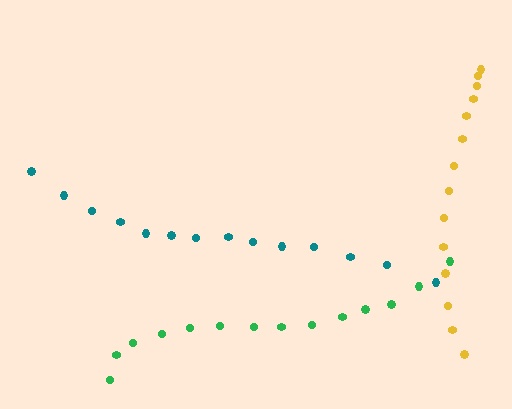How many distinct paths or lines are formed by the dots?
There are 3 distinct paths.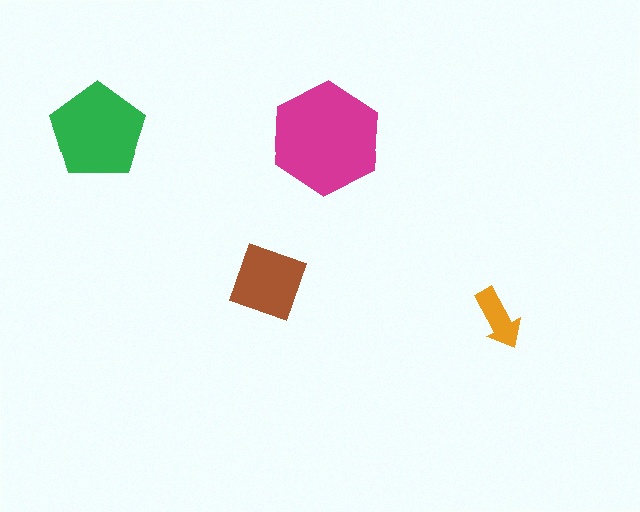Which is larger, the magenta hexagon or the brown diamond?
The magenta hexagon.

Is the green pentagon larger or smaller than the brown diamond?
Larger.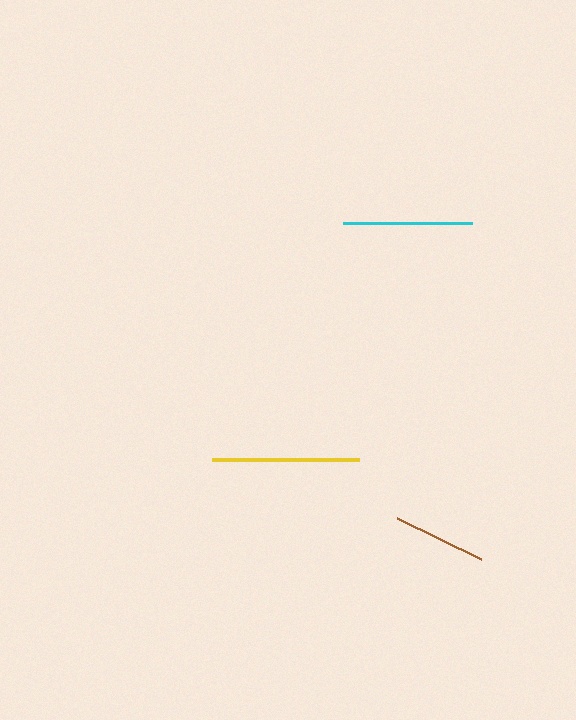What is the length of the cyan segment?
The cyan segment is approximately 128 pixels long.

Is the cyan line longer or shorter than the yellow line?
The yellow line is longer than the cyan line.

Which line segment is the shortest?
The brown line is the shortest at approximately 94 pixels.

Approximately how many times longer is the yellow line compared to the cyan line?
The yellow line is approximately 1.1 times the length of the cyan line.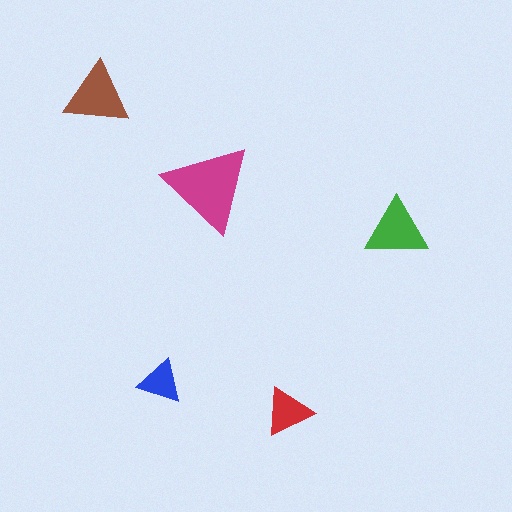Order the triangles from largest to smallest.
the magenta one, the brown one, the green one, the red one, the blue one.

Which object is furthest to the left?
The brown triangle is leftmost.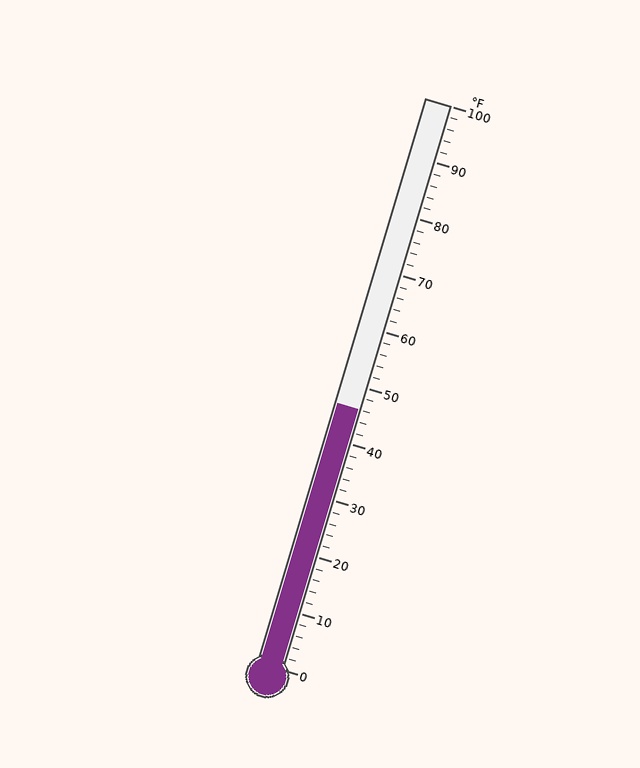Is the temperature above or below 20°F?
The temperature is above 20°F.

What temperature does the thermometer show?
The thermometer shows approximately 46°F.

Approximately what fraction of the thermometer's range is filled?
The thermometer is filled to approximately 45% of its range.